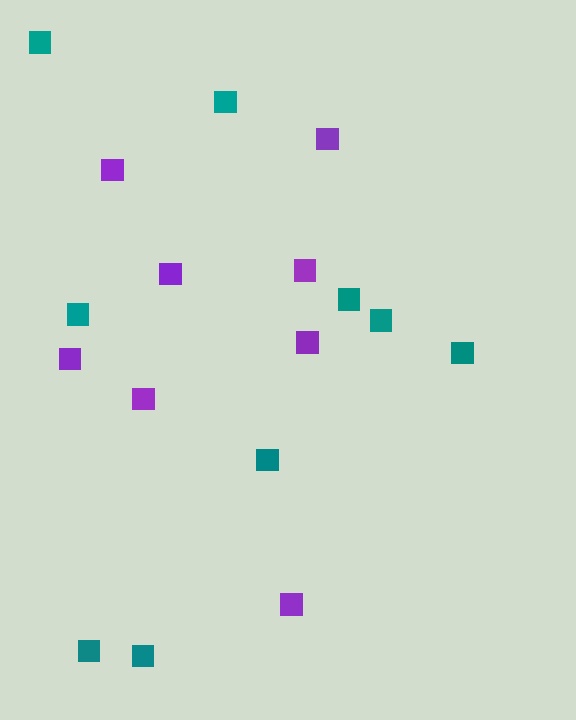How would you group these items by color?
There are 2 groups: one group of teal squares (9) and one group of purple squares (8).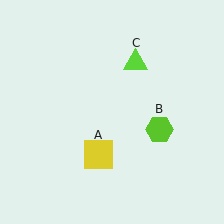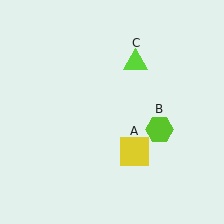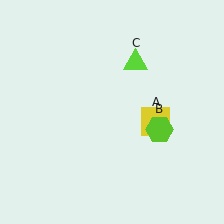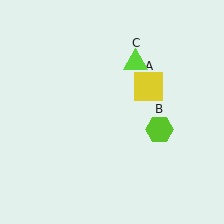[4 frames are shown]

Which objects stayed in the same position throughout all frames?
Lime hexagon (object B) and lime triangle (object C) remained stationary.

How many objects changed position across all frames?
1 object changed position: yellow square (object A).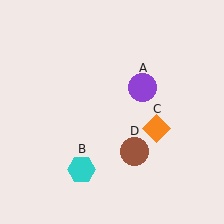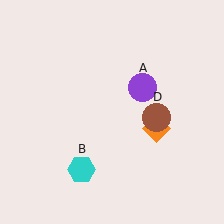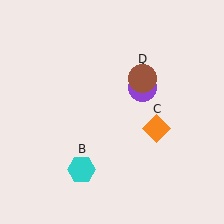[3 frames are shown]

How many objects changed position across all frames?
1 object changed position: brown circle (object D).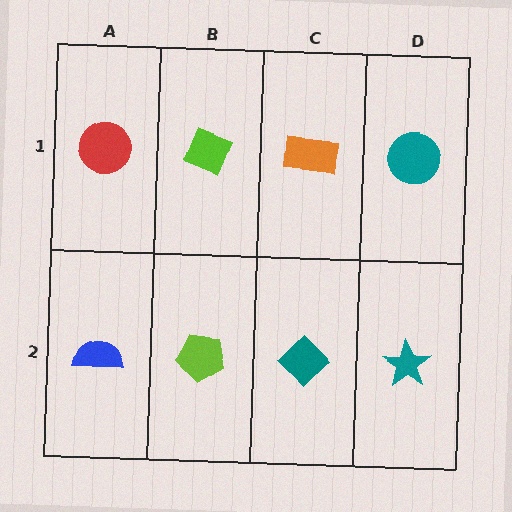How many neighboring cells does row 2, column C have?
3.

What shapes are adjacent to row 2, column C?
An orange rectangle (row 1, column C), a lime pentagon (row 2, column B), a teal star (row 2, column D).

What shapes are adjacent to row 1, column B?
A lime pentagon (row 2, column B), a red circle (row 1, column A), an orange rectangle (row 1, column C).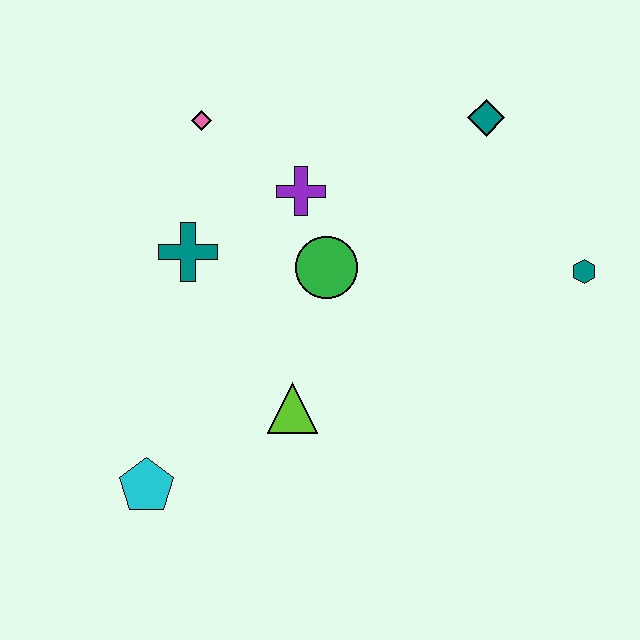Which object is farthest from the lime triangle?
The teal diamond is farthest from the lime triangle.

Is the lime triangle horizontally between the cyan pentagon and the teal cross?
No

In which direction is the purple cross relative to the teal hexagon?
The purple cross is to the left of the teal hexagon.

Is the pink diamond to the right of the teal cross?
Yes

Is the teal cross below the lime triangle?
No